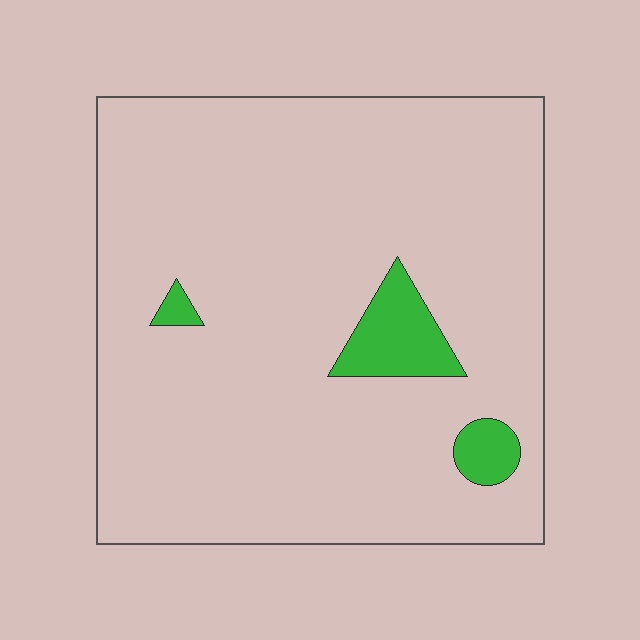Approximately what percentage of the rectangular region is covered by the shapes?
Approximately 5%.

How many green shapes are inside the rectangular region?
3.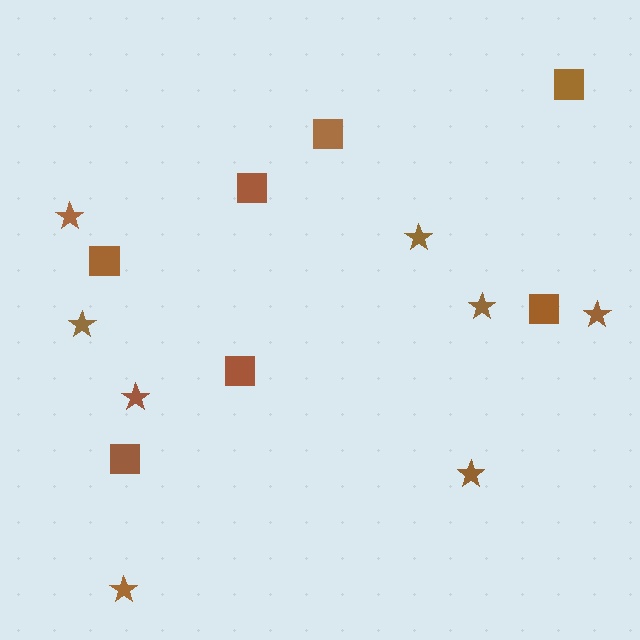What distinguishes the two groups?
There are 2 groups: one group of stars (8) and one group of squares (7).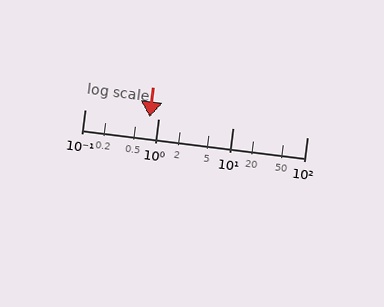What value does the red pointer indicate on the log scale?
The pointer indicates approximately 0.76.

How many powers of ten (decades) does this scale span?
The scale spans 3 decades, from 0.1 to 100.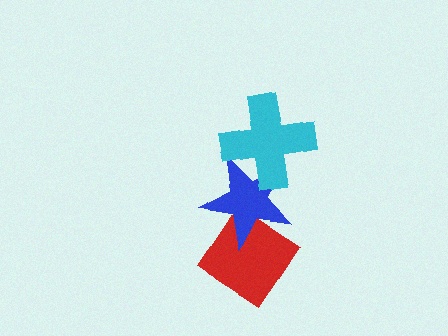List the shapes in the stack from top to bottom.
From top to bottom: the cyan cross, the blue star, the red diamond.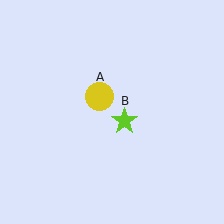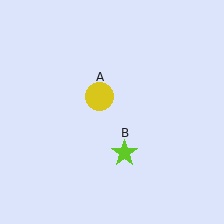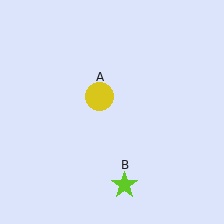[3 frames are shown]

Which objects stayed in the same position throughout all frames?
Yellow circle (object A) remained stationary.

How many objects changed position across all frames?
1 object changed position: lime star (object B).